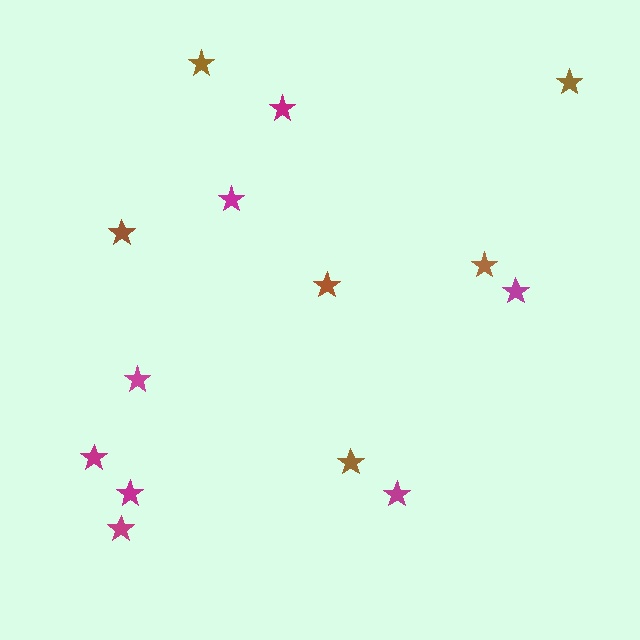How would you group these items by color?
There are 2 groups: one group of brown stars (6) and one group of magenta stars (8).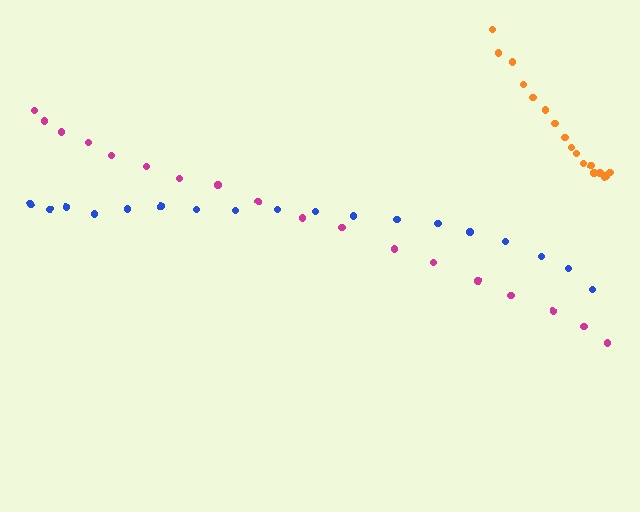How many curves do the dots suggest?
There are 3 distinct paths.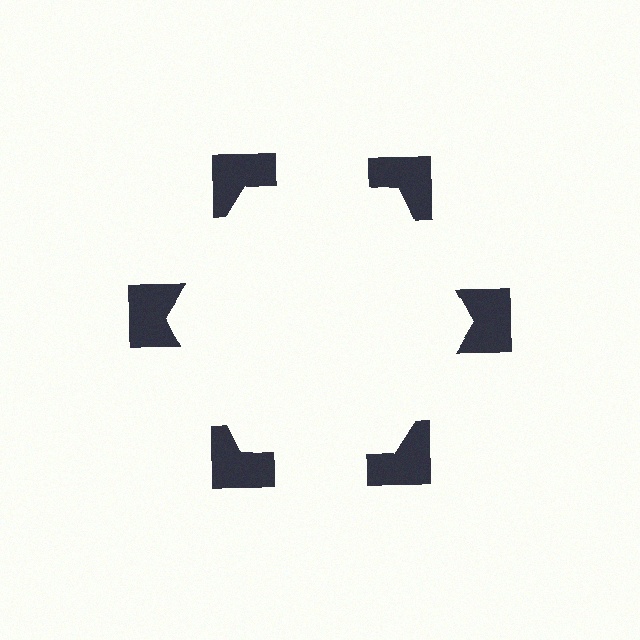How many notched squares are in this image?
There are 6 — one at each vertex of the illusory hexagon.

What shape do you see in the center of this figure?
An illusory hexagon — its edges are inferred from the aligned wedge cuts in the notched squares, not physically drawn.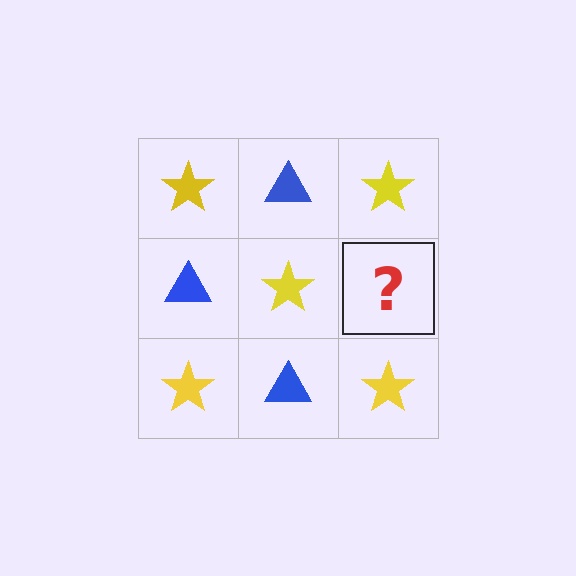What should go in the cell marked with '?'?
The missing cell should contain a blue triangle.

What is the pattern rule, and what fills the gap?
The rule is that it alternates yellow star and blue triangle in a checkerboard pattern. The gap should be filled with a blue triangle.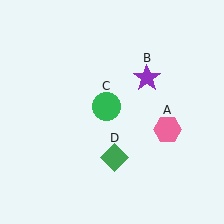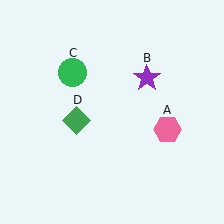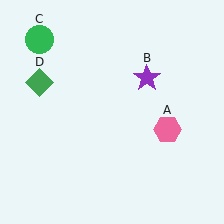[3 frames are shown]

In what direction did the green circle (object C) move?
The green circle (object C) moved up and to the left.